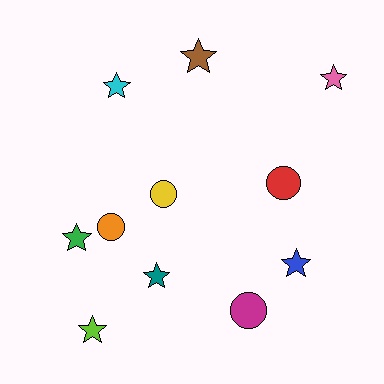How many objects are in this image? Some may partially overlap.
There are 11 objects.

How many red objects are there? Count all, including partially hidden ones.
There is 1 red object.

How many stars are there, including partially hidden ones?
There are 7 stars.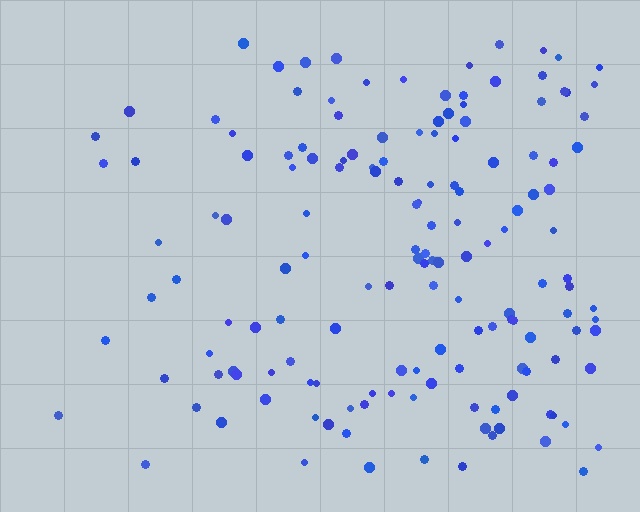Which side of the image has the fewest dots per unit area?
The left.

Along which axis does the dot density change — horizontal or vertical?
Horizontal.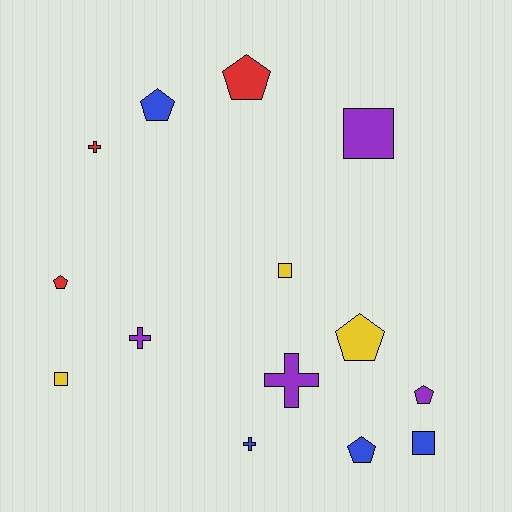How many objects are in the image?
There are 14 objects.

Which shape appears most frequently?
Pentagon, with 6 objects.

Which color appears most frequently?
Blue, with 4 objects.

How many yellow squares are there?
There are 2 yellow squares.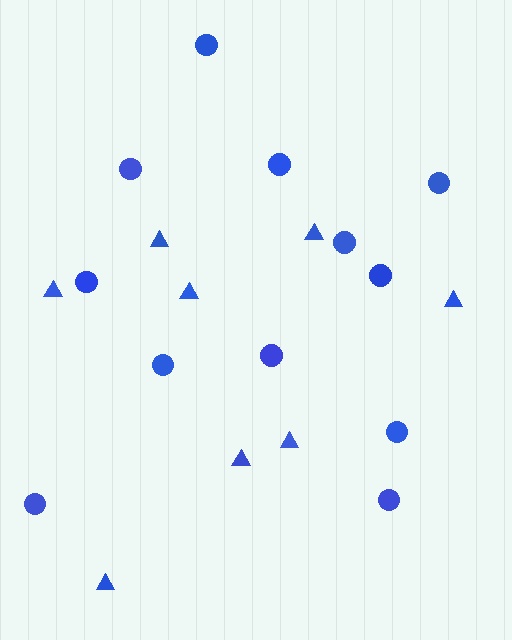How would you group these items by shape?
There are 2 groups: one group of circles (12) and one group of triangles (8).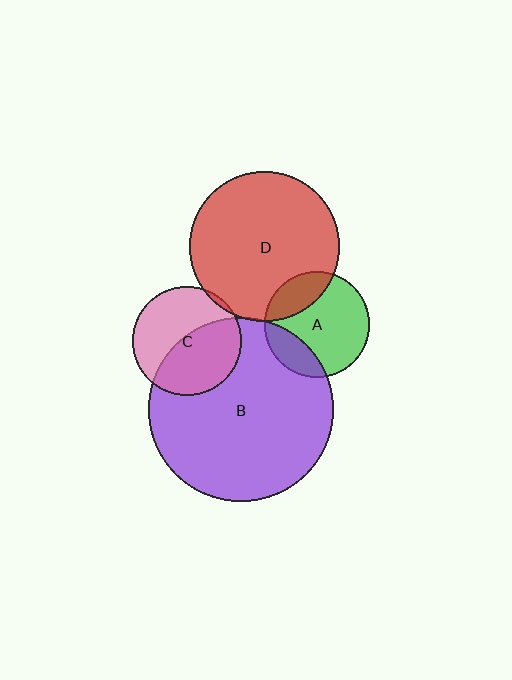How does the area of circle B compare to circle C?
Approximately 2.9 times.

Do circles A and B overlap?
Yes.